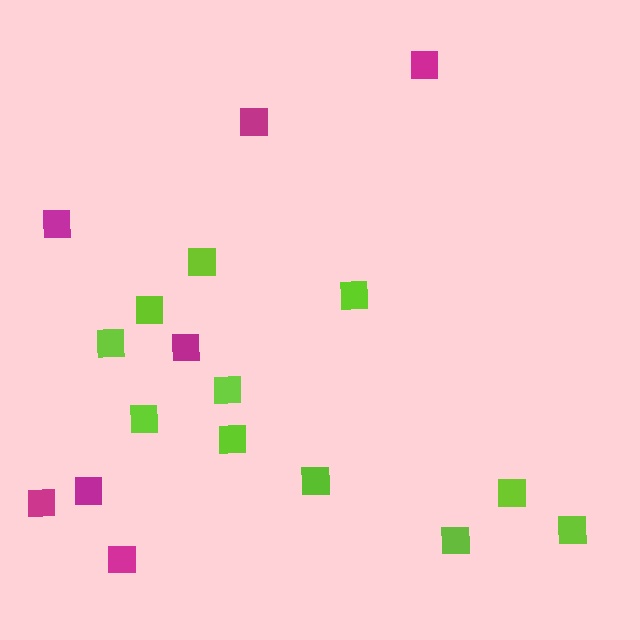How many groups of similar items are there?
There are 2 groups: one group of lime squares (11) and one group of magenta squares (7).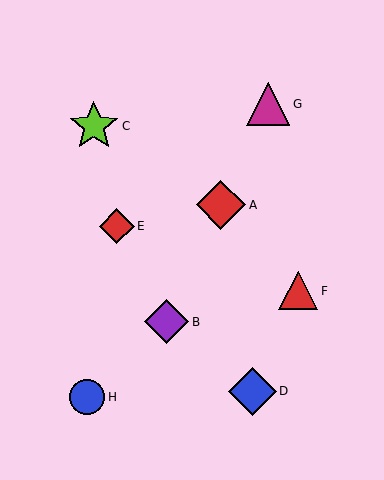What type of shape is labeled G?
Shape G is a magenta triangle.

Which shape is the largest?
The lime star (labeled C) is the largest.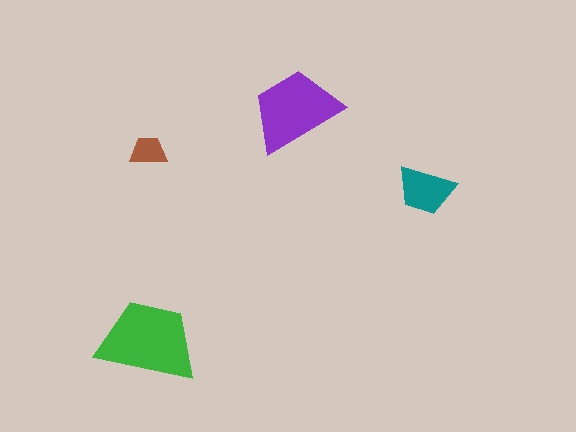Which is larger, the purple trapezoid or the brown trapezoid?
The purple one.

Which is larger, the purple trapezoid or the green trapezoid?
The green one.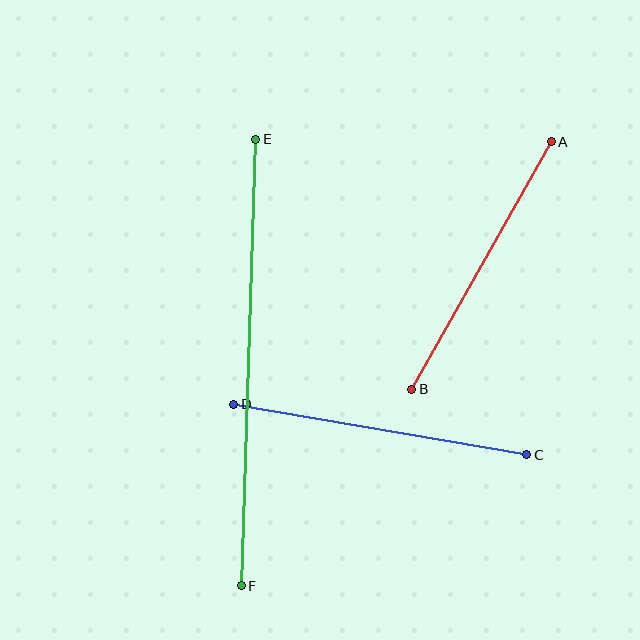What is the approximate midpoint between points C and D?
The midpoint is at approximately (380, 430) pixels.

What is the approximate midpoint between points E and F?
The midpoint is at approximately (249, 362) pixels.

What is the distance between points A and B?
The distance is approximately 284 pixels.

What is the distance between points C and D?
The distance is approximately 298 pixels.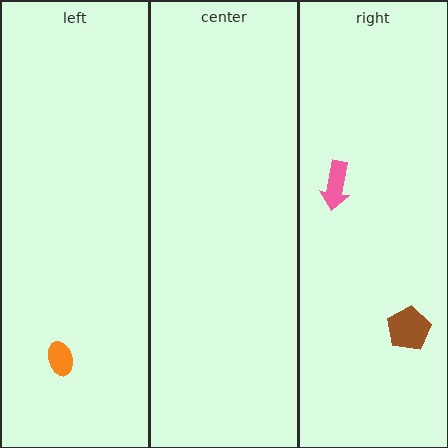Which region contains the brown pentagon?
The right region.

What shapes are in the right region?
The pink arrow, the brown pentagon.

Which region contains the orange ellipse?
The left region.